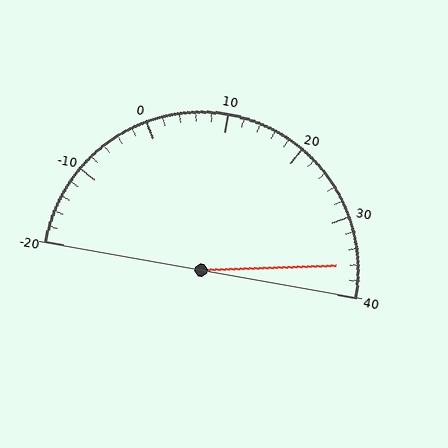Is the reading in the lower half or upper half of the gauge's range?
The reading is in the upper half of the range (-20 to 40).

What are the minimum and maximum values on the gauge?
The gauge ranges from -20 to 40.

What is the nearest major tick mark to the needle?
The nearest major tick mark is 40.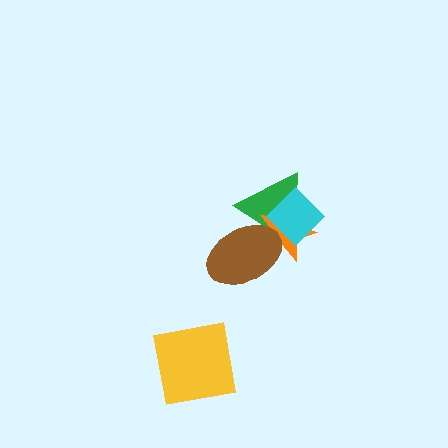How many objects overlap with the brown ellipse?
2 objects overlap with the brown ellipse.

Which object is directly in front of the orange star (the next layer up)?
The cyan diamond is directly in front of the orange star.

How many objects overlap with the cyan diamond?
2 objects overlap with the cyan diamond.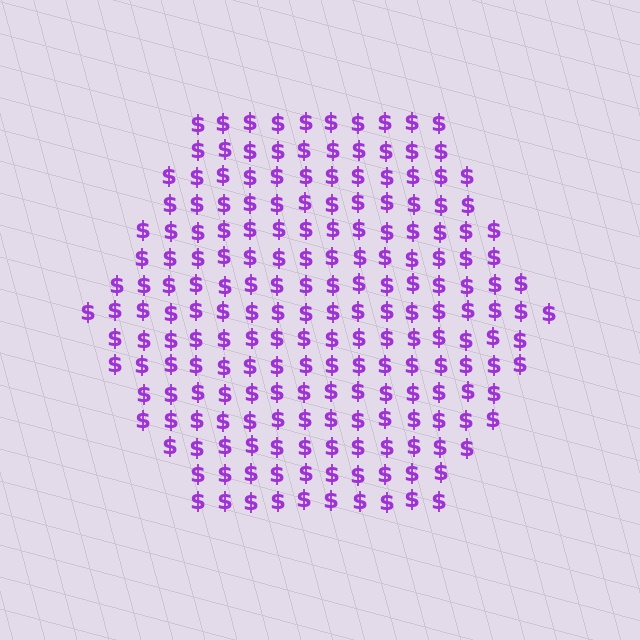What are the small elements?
The small elements are dollar signs.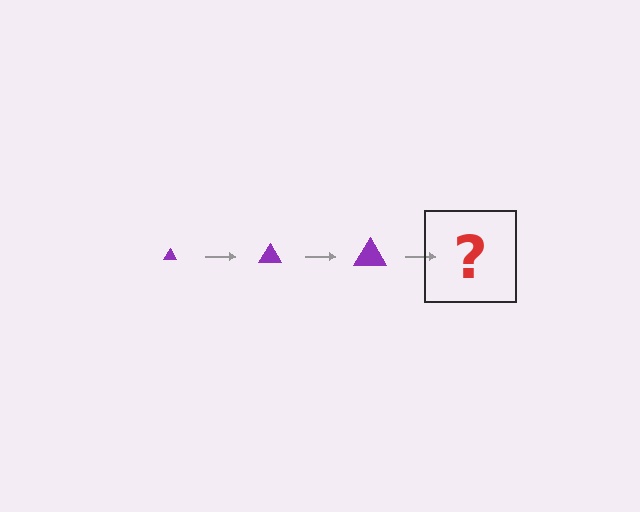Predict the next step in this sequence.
The next step is a purple triangle, larger than the previous one.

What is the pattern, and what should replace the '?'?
The pattern is that the triangle gets progressively larger each step. The '?' should be a purple triangle, larger than the previous one.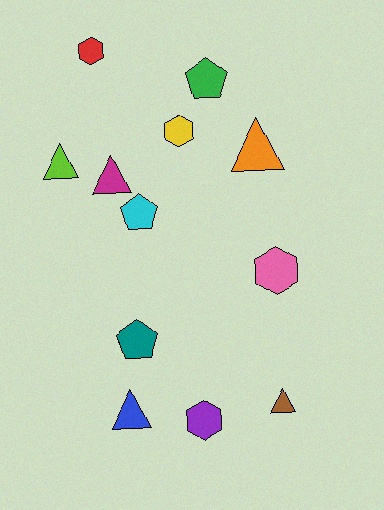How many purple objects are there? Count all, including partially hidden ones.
There is 1 purple object.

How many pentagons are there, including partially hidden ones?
There are 3 pentagons.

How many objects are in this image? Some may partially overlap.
There are 12 objects.